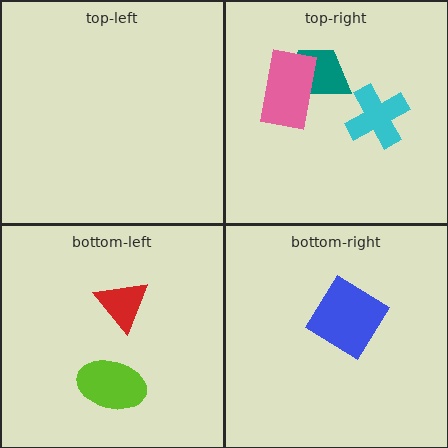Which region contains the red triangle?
The bottom-left region.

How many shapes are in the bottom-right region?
1.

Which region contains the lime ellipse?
The bottom-left region.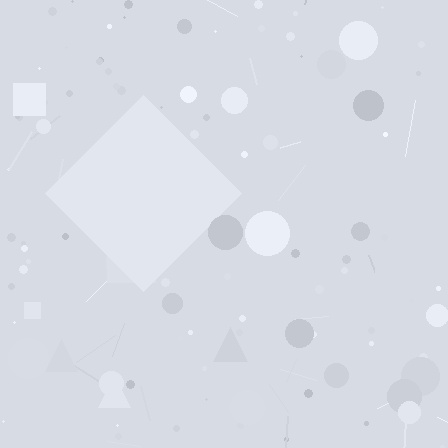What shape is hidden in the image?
A diamond is hidden in the image.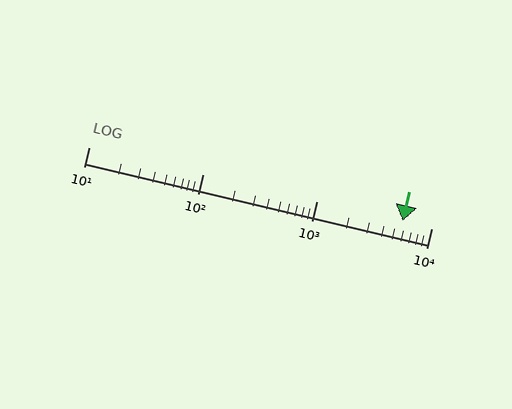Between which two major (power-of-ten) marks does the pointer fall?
The pointer is between 1000 and 10000.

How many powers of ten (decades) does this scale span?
The scale spans 3 decades, from 10 to 10000.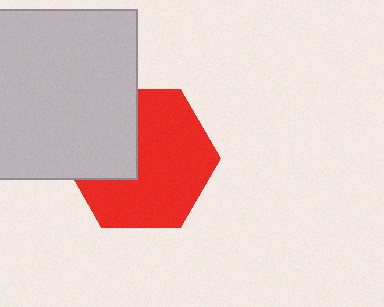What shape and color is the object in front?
The object in front is a light gray square.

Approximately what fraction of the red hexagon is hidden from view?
Roughly 32% of the red hexagon is hidden behind the light gray square.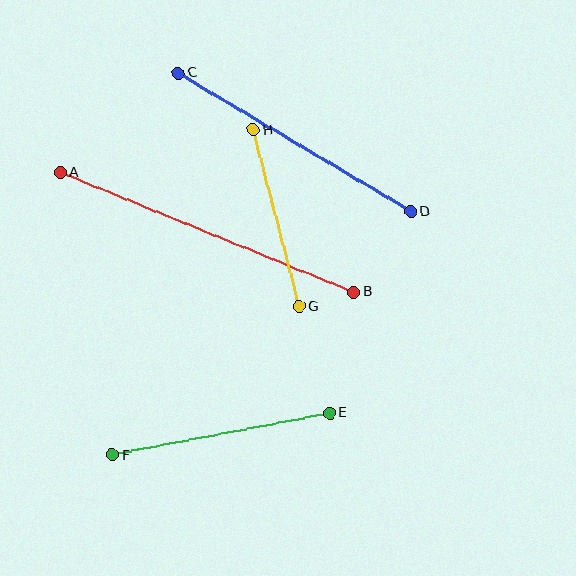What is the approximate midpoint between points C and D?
The midpoint is at approximately (294, 142) pixels.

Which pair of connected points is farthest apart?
Points A and B are farthest apart.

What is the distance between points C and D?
The distance is approximately 270 pixels.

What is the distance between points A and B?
The distance is approximately 317 pixels.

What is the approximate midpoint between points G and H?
The midpoint is at approximately (276, 218) pixels.